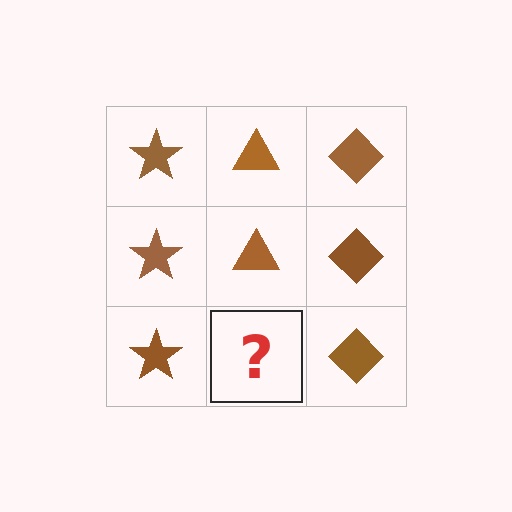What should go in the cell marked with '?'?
The missing cell should contain a brown triangle.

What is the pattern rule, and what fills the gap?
The rule is that each column has a consistent shape. The gap should be filled with a brown triangle.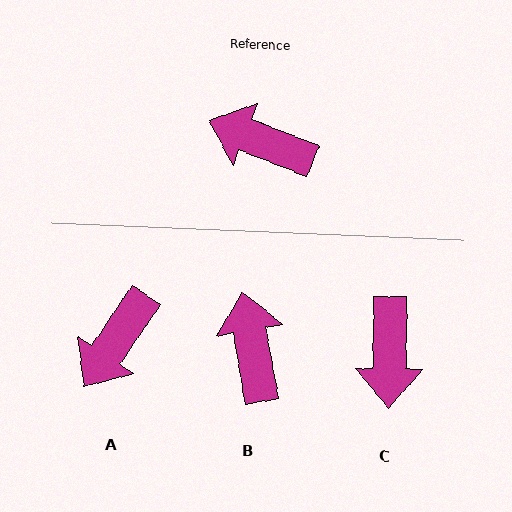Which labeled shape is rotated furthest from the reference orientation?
C, about 111 degrees away.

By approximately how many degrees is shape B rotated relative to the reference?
Approximately 59 degrees clockwise.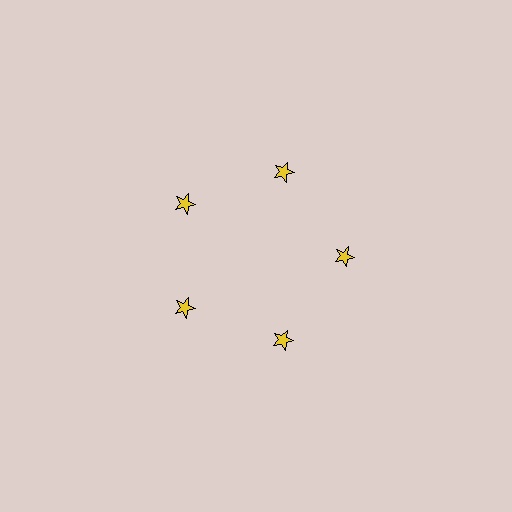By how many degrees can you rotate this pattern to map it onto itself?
The pattern maps onto itself every 72 degrees of rotation.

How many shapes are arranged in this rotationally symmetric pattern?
There are 5 shapes, arranged in 5 groups of 1.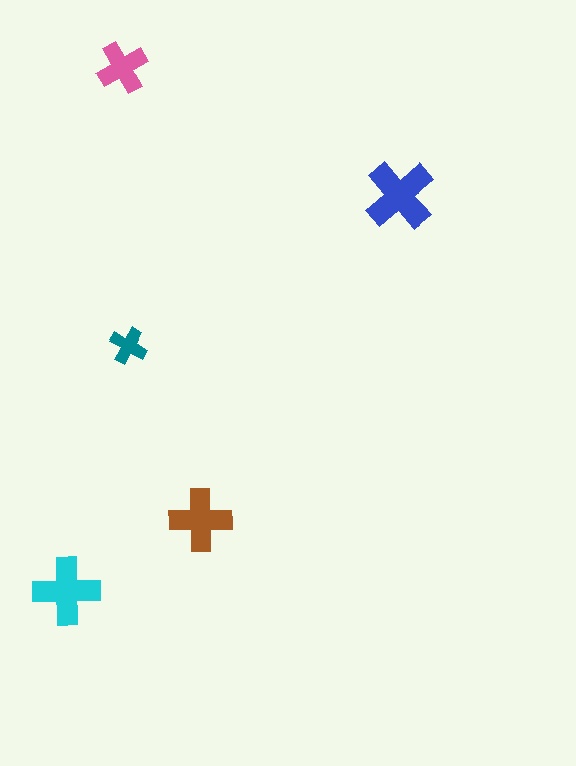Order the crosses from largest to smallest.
the blue one, the cyan one, the brown one, the pink one, the teal one.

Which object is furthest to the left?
The cyan cross is leftmost.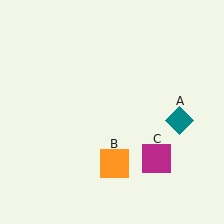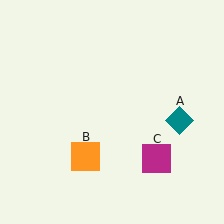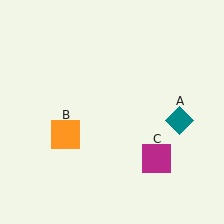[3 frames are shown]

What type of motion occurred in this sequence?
The orange square (object B) rotated clockwise around the center of the scene.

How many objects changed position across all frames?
1 object changed position: orange square (object B).